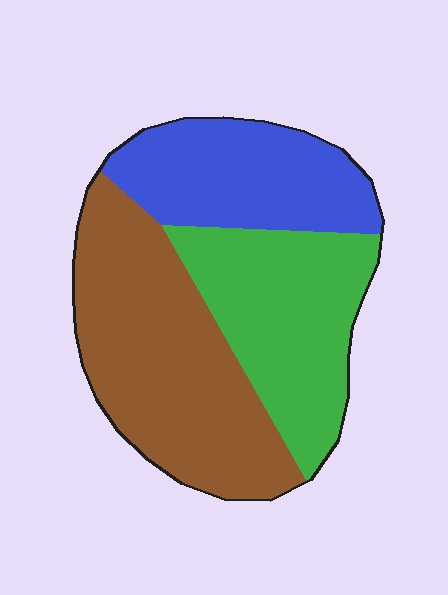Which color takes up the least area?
Blue, at roughly 25%.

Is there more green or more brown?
Brown.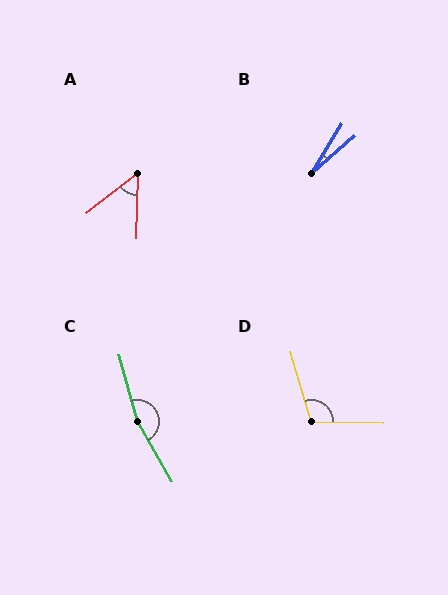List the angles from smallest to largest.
B (17°), A (51°), D (107°), C (166°).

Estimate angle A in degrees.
Approximately 51 degrees.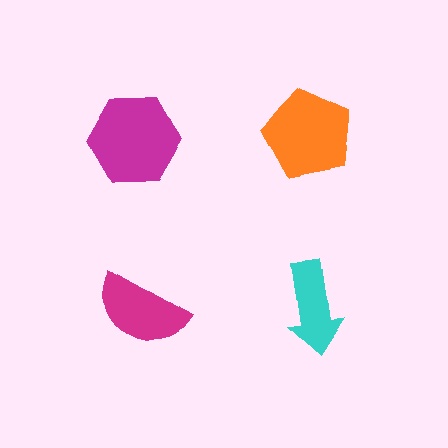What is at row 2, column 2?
A cyan arrow.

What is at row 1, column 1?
A magenta hexagon.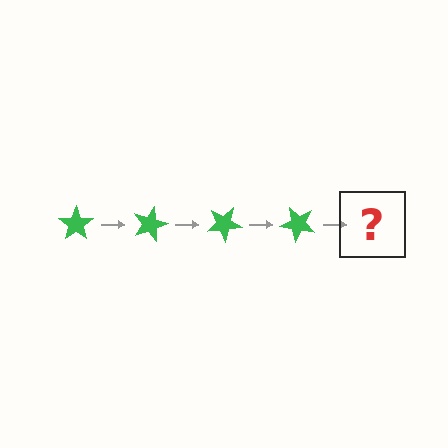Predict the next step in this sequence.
The next step is a green star rotated 60 degrees.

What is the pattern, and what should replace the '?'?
The pattern is that the star rotates 15 degrees each step. The '?' should be a green star rotated 60 degrees.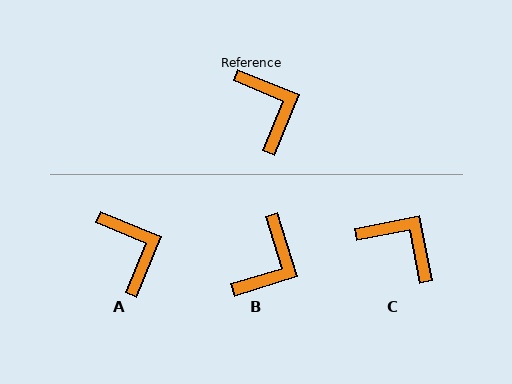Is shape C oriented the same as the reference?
No, it is off by about 33 degrees.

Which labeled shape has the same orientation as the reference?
A.